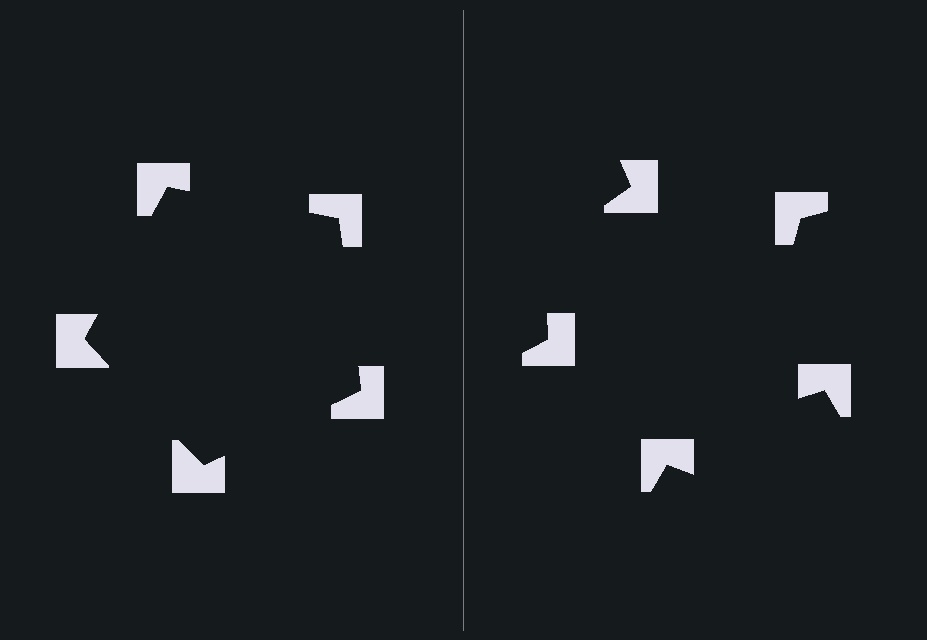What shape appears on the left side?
An illusory pentagon.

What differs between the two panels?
The notched squares are positioned identically on both sides; only the wedge orientations differ. On the left they align to a pentagon; on the right they are misaligned.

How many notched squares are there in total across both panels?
10 — 5 on each side.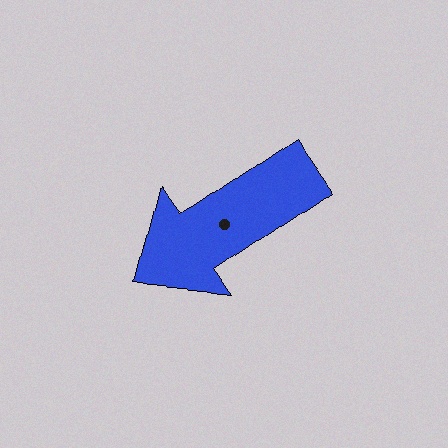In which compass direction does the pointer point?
Southwest.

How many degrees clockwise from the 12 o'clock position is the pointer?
Approximately 235 degrees.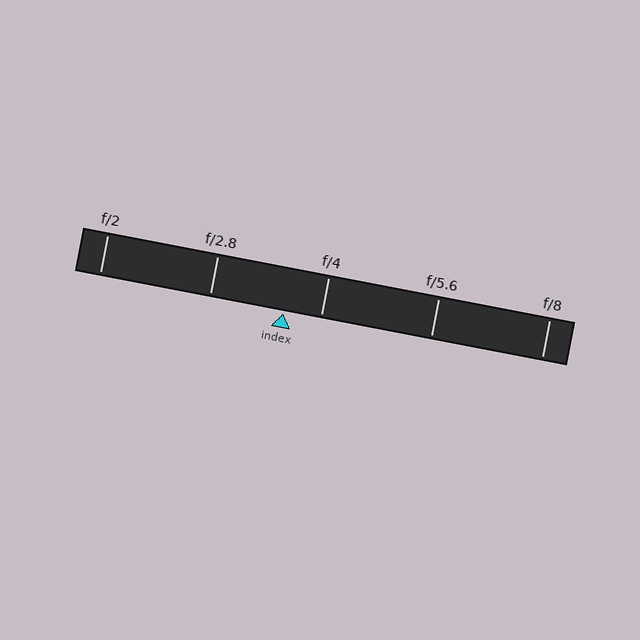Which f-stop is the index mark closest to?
The index mark is closest to f/4.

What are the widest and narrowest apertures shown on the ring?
The widest aperture shown is f/2 and the narrowest is f/8.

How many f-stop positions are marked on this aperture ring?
There are 5 f-stop positions marked.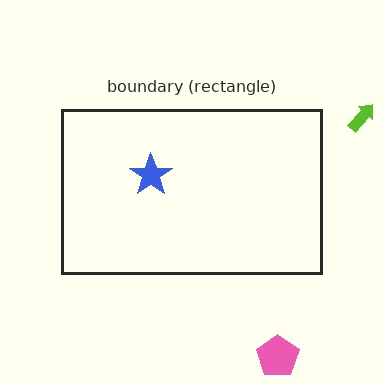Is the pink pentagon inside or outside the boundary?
Outside.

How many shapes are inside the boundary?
1 inside, 2 outside.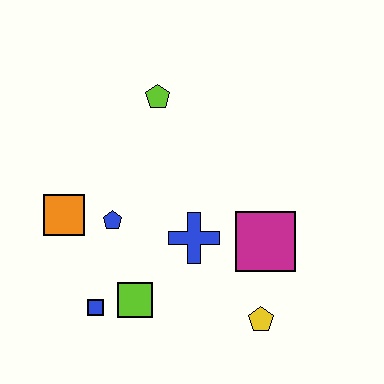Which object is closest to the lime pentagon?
The blue pentagon is closest to the lime pentagon.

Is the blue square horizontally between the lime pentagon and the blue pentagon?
No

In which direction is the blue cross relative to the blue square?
The blue cross is to the right of the blue square.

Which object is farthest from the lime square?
The lime pentagon is farthest from the lime square.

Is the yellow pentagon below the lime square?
Yes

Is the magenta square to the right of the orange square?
Yes